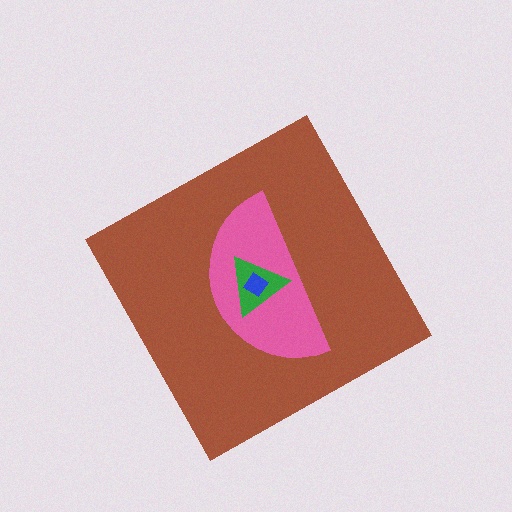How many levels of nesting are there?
4.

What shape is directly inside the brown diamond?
The pink semicircle.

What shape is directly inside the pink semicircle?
The green triangle.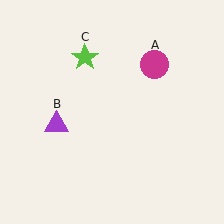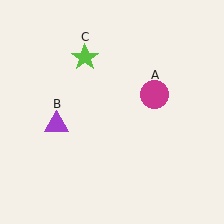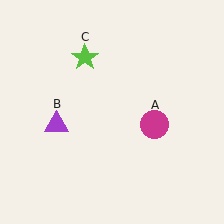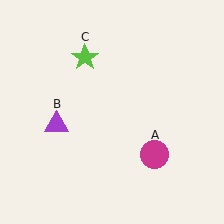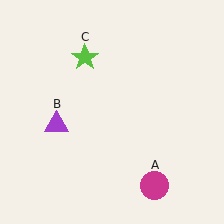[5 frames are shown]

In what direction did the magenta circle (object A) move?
The magenta circle (object A) moved down.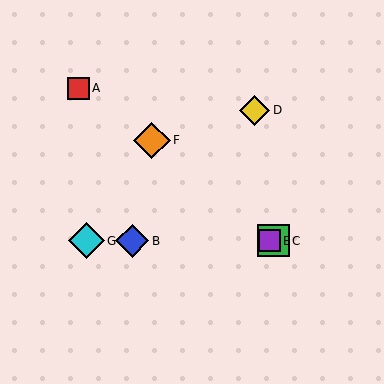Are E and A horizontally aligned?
No, E is at y≈241 and A is at y≈88.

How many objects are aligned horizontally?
4 objects (B, C, E, G) are aligned horizontally.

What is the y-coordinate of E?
Object E is at y≈241.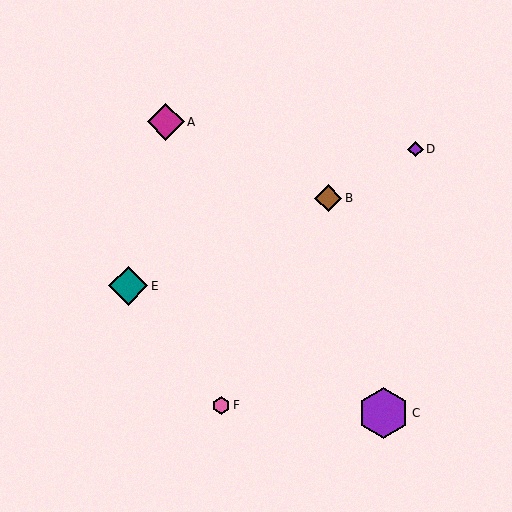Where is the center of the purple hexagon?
The center of the purple hexagon is at (383, 413).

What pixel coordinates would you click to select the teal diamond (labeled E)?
Click at (128, 286) to select the teal diamond E.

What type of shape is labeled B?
Shape B is a brown diamond.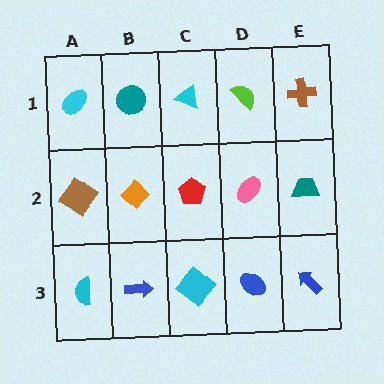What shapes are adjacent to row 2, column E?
A brown cross (row 1, column E), a blue arrow (row 3, column E), a pink ellipse (row 2, column D).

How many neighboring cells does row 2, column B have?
4.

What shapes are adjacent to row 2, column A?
A cyan ellipse (row 1, column A), a cyan semicircle (row 3, column A), an orange diamond (row 2, column B).